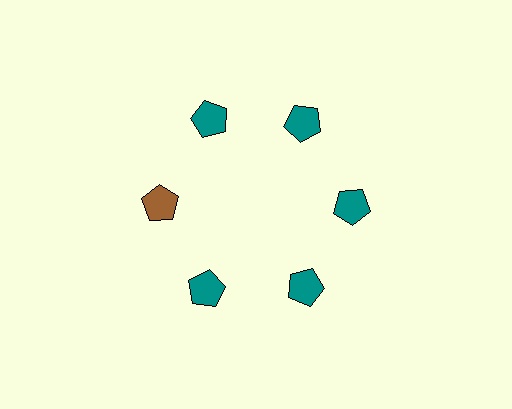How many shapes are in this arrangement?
There are 6 shapes arranged in a ring pattern.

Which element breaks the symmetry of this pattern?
The brown pentagon at roughly the 9 o'clock position breaks the symmetry. All other shapes are teal pentagons.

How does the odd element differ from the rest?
It has a different color: brown instead of teal.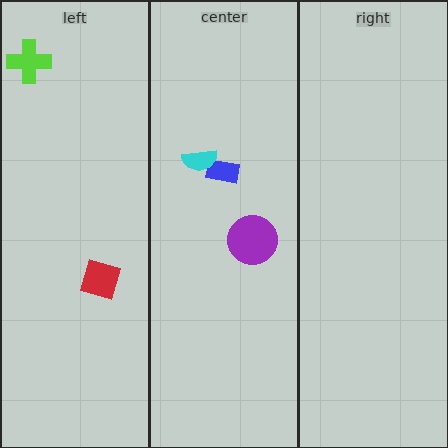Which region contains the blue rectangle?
The center region.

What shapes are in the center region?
The purple circle, the blue rectangle, the cyan semicircle.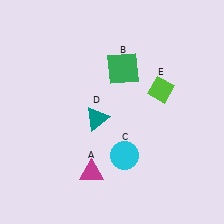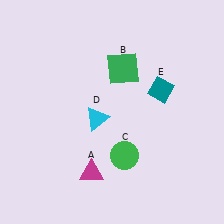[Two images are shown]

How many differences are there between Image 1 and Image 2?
There are 3 differences between the two images.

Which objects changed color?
C changed from cyan to green. D changed from teal to cyan. E changed from lime to teal.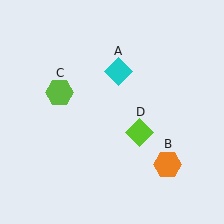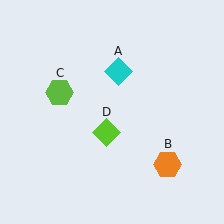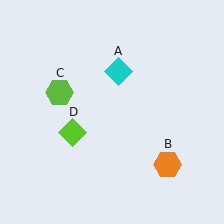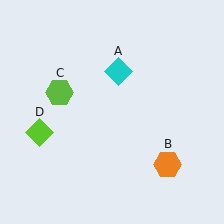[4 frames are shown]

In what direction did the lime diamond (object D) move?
The lime diamond (object D) moved left.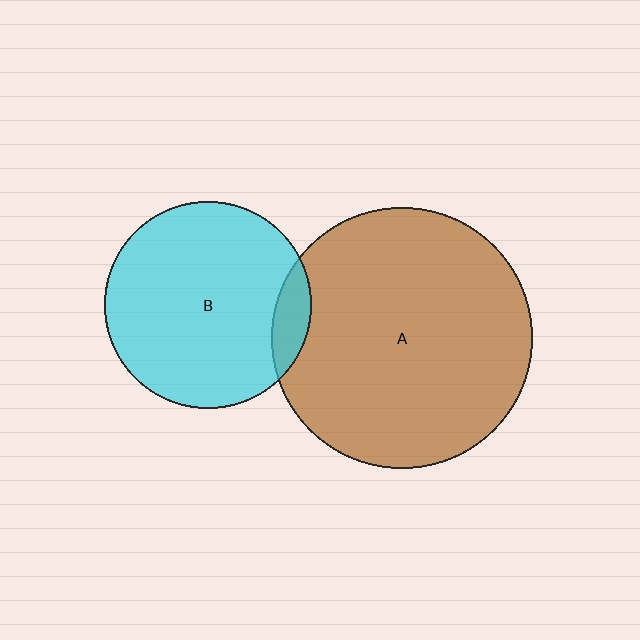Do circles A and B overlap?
Yes.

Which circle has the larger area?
Circle A (brown).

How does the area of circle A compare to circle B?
Approximately 1.6 times.